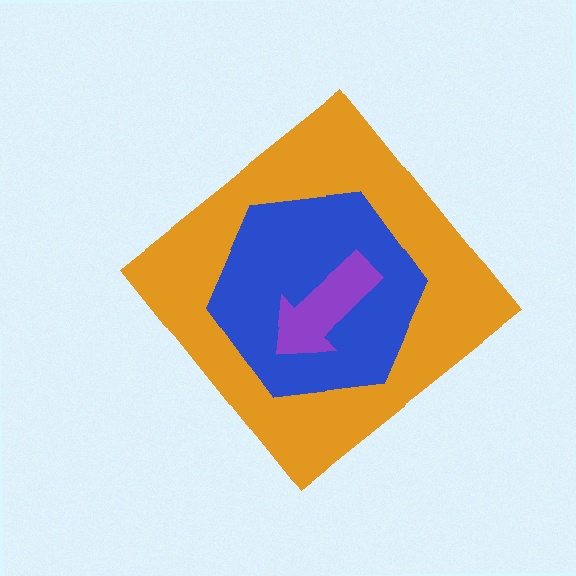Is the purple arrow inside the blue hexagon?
Yes.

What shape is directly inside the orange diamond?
The blue hexagon.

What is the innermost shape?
The purple arrow.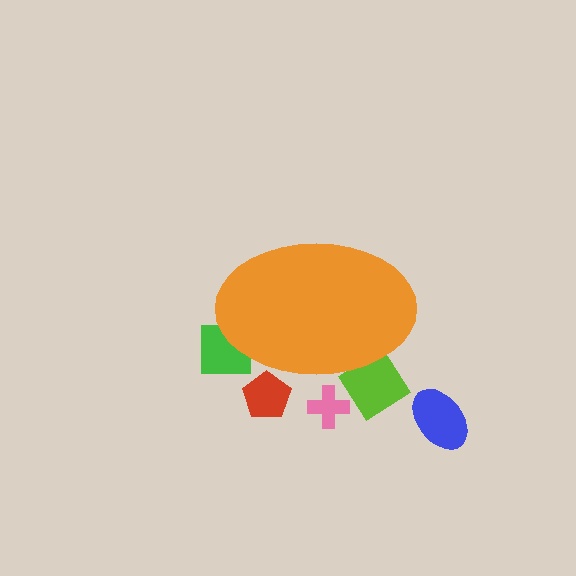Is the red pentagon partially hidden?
Yes, the red pentagon is partially hidden behind the orange ellipse.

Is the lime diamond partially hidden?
Yes, the lime diamond is partially hidden behind the orange ellipse.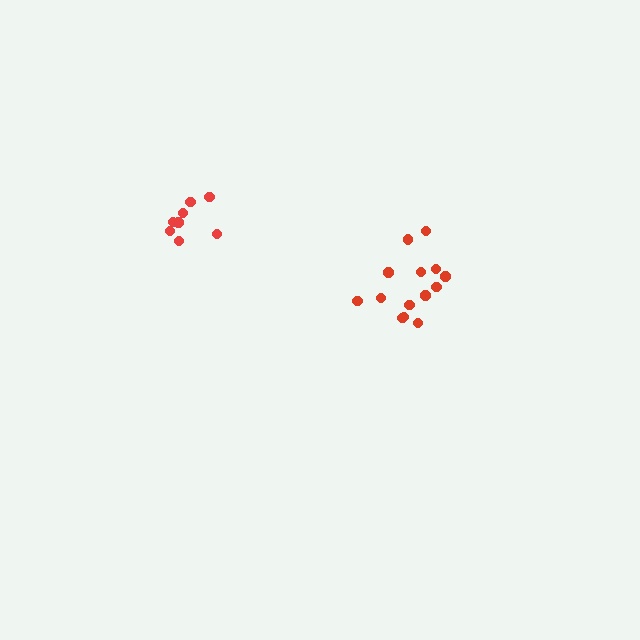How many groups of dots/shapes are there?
There are 2 groups.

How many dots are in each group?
Group 1: 14 dots, Group 2: 8 dots (22 total).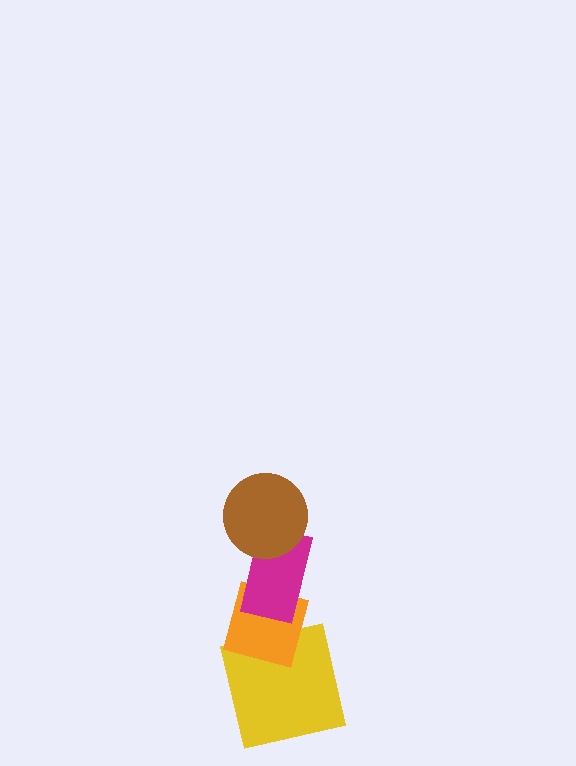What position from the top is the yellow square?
The yellow square is 4th from the top.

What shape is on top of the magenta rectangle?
The brown circle is on top of the magenta rectangle.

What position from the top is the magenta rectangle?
The magenta rectangle is 2nd from the top.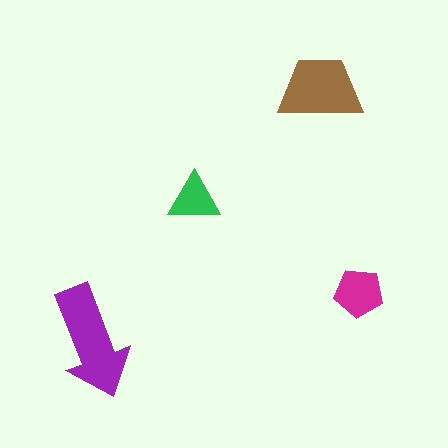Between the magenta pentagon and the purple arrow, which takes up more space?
The purple arrow.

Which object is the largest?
The purple arrow.